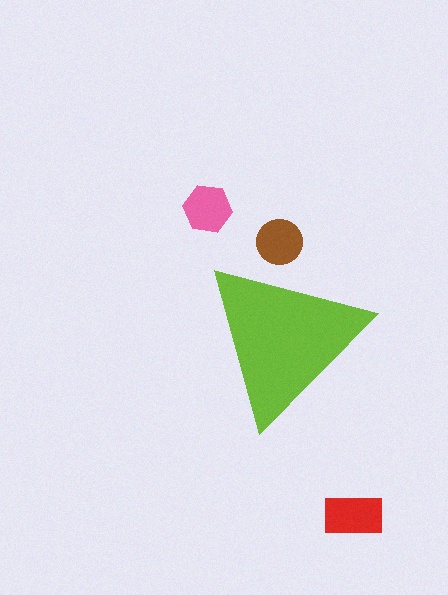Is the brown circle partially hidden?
Yes, the brown circle is partially hidden behind the lime triangle.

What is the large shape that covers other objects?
A lime triangle.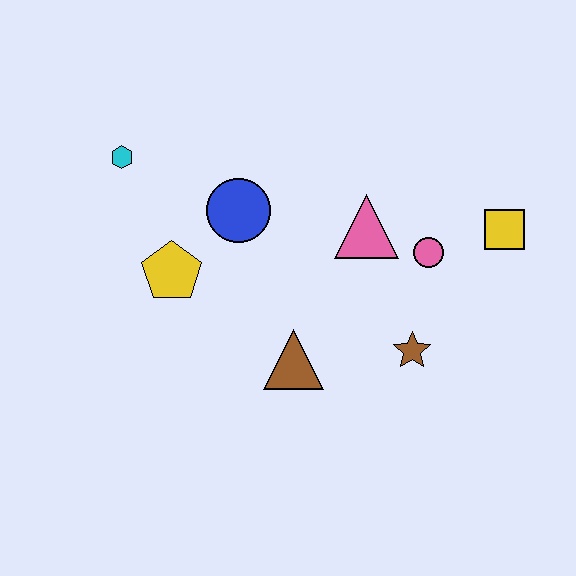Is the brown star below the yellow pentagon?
Yes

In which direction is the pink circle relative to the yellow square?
The pink circle is to the left of the yellow square.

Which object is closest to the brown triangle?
The brown star is closest to the brown triangle.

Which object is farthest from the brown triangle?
The cyan hexagon is farthest from the brown triangle.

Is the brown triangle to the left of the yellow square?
Yes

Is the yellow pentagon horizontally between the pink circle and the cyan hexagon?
Yes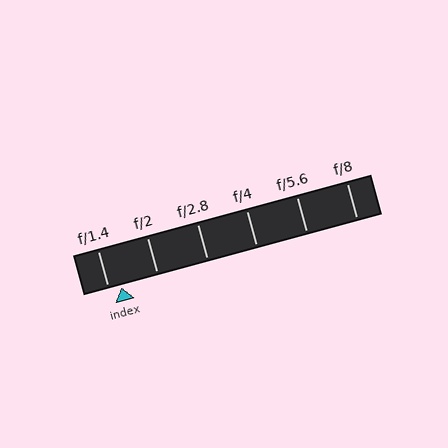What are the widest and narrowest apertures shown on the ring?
The widest aperture shown is f/1.4 and the narrowest is f/8.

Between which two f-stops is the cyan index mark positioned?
The index mark is between f/1.4 and f/2.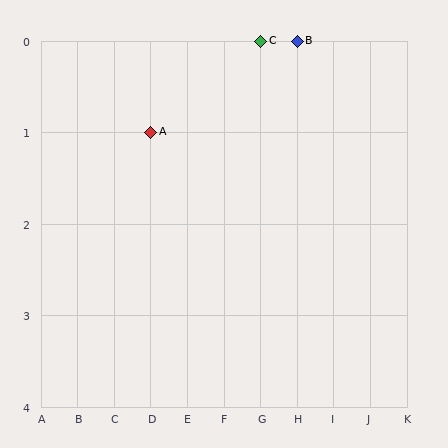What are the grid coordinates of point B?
Point B is at grid coordinates (H, 0).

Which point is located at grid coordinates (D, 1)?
Point A is at (D, 1).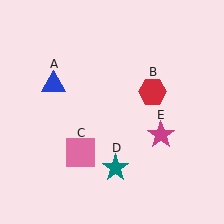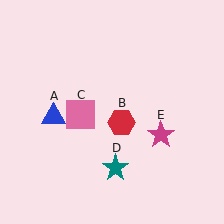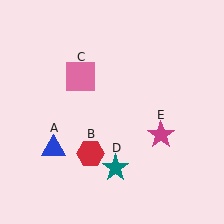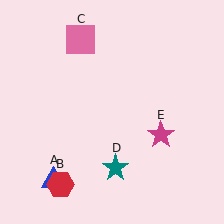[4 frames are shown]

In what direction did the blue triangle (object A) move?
The blue triangle (object A) moved down.